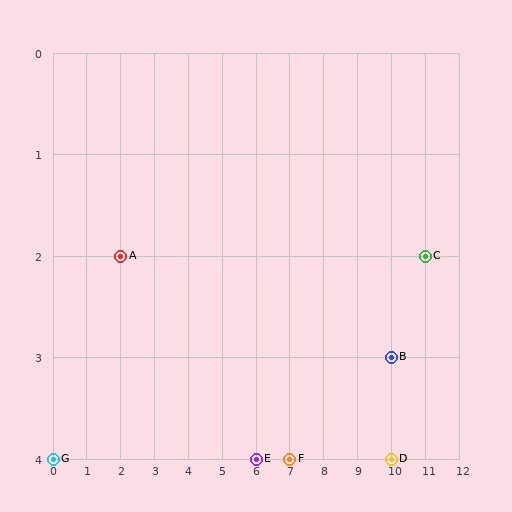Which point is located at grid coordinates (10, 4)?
Point D is at (10, 4).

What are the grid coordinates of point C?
Point C is at grid coordinates (11, 2).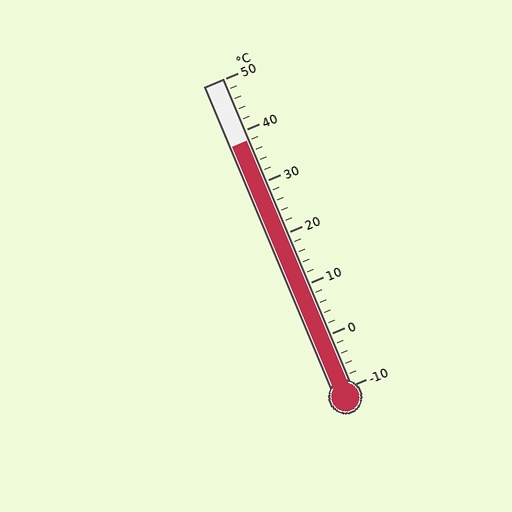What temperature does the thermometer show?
The thermometer shows approximately 38°C.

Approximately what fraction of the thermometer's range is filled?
The thermometer is filled to approximately 80% of its range.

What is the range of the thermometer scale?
The thermometer scale ranges from -10°C to 50°C.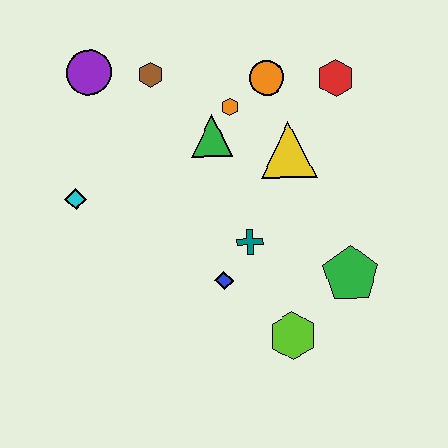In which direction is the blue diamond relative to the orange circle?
The blue diamond is below the orange circle.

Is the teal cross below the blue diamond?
No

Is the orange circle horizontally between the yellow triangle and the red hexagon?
No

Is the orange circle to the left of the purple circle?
No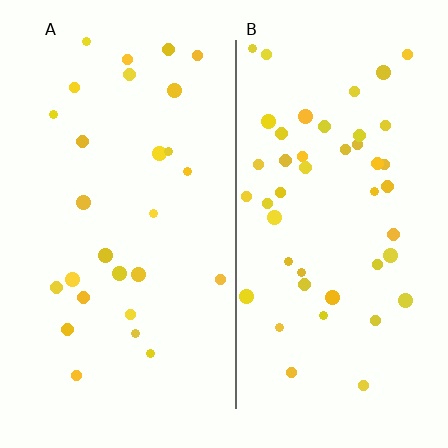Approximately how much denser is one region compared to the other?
Approximately 1.7× — region B over region A.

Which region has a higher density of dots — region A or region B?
B (the right).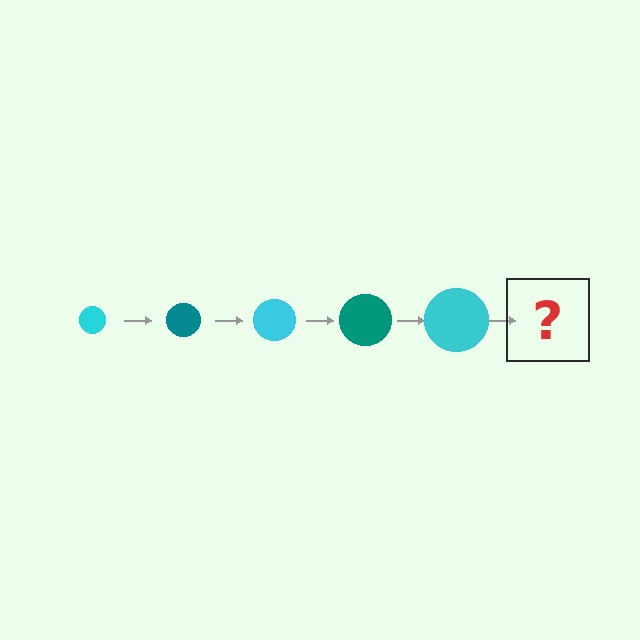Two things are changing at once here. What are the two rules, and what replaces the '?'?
The two rules are that the circle grows larger each step and the color cycles through cyan and teal. The '?' should be a teal circle, larger than the previous one.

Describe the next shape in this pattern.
It should be a teal circle, larger than the previous one.